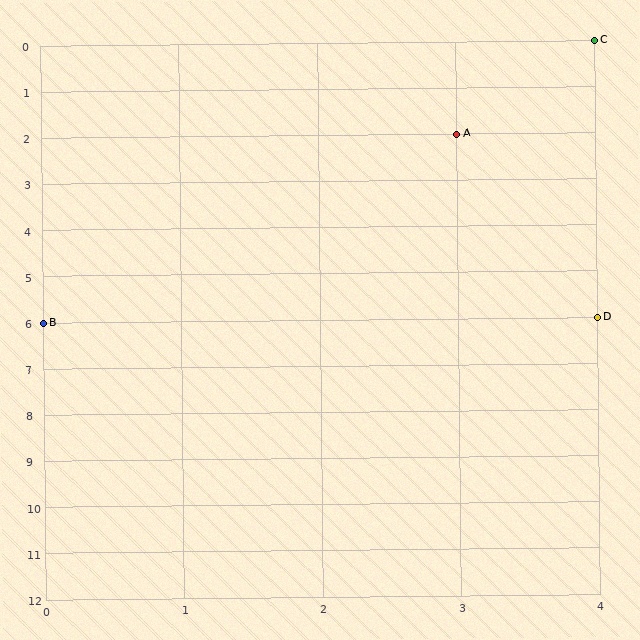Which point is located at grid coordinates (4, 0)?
Point C is at (4, 0).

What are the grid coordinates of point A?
Point A is at grid coordinates (3, 2).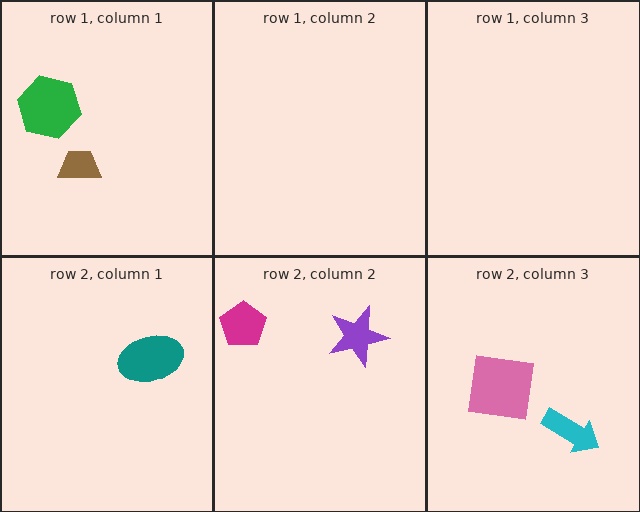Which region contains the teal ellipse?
The row 2, column 1 region.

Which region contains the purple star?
The row 2, column 2 region.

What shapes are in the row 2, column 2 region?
The magenta pentagon, the purple star.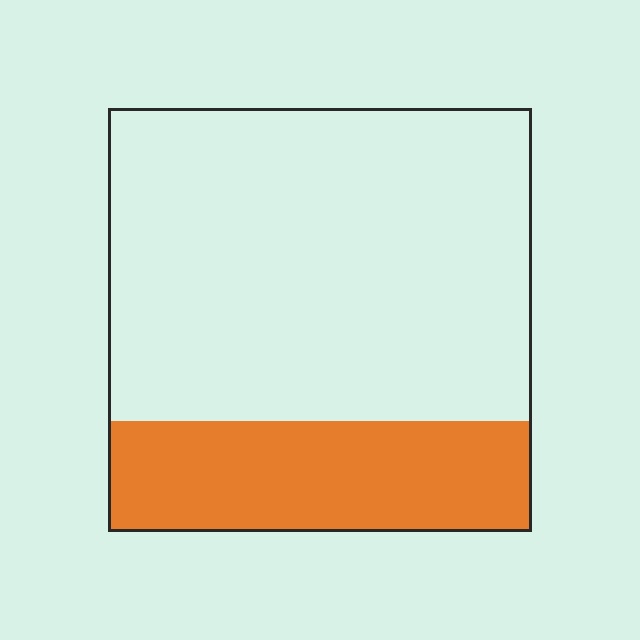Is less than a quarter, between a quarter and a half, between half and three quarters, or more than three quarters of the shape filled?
Between a quarter and a half.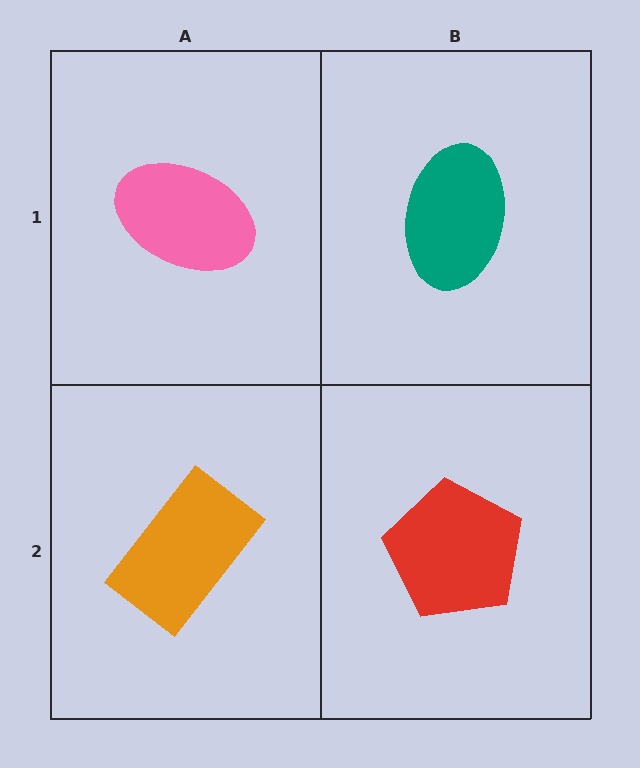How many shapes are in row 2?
2 shapes.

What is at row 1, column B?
A teal ellipse.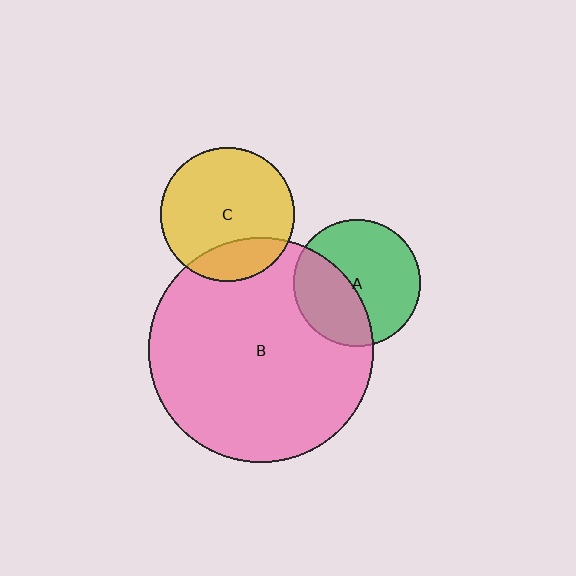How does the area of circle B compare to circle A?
Approximately 3.1 times.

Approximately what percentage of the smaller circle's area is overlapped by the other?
Approximately 40%.